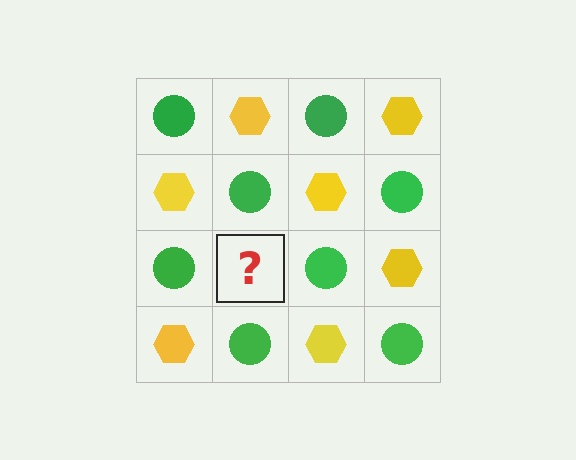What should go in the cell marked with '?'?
The missing cell should contain a yellow hexagon.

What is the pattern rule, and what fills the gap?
The rule is that it alternates green circle and yellow hexagon in a checkerboard pattern. The gap should be filled with a yellow hexagon.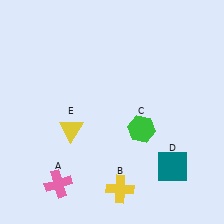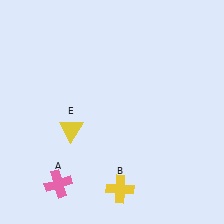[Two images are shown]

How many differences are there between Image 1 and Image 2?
There are 2 differences between the two images.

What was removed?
The green hexagon (C), the teal square (D) were removed in Image 2.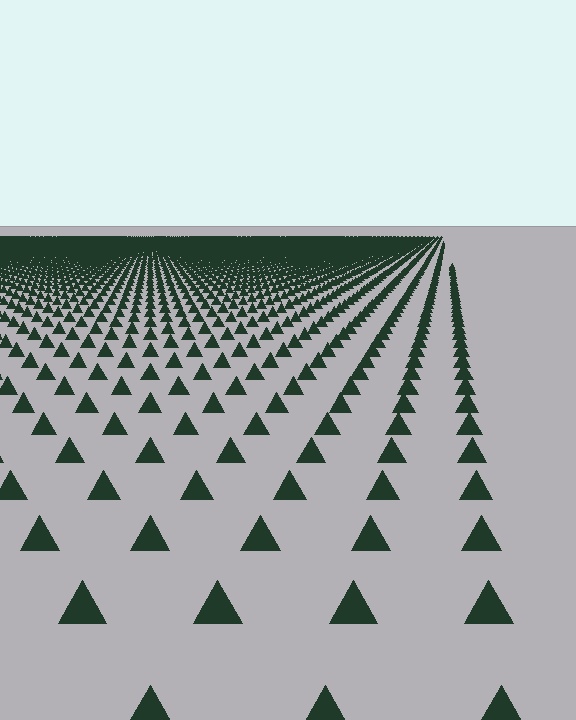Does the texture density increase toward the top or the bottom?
Density increases toward the top.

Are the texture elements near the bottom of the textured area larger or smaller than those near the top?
Larger. Near the bottom, elements are closer to the viewer and appear at a bigger on-screen size.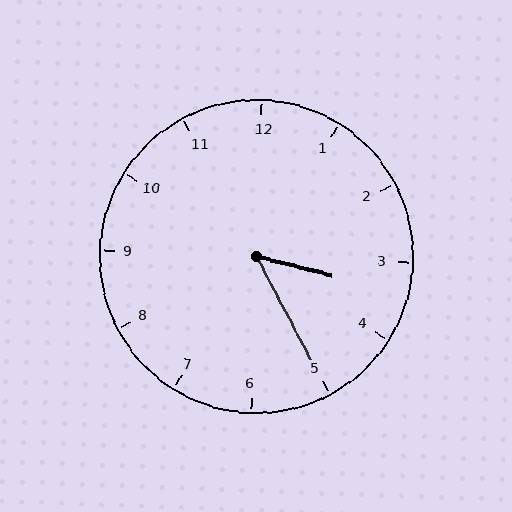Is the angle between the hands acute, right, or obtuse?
It is acute.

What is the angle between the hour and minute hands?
Approximately 48 degrees.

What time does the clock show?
3:25.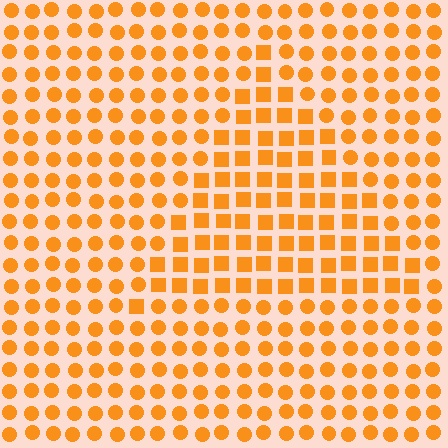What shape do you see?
I see a triangle.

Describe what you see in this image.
The image is filled with small orange elements arranged in a uniform grid. A triangle-shaped region contains squares, while the surrounding area contains circles. The boundary is defined purely by the change in element shape.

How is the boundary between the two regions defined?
The boundary is defined by a change in element shape: squares inside vs. circles outside. All elements share the same color and spacing.